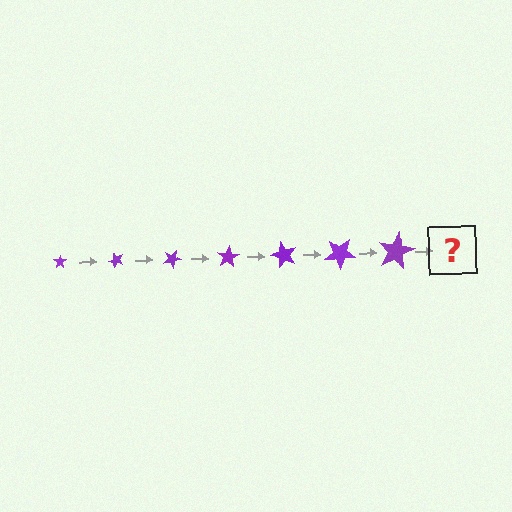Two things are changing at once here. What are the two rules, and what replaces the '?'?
The two rules are that the star grows larger each step and it rotates 50 degrees each step. The '?' should be a star, larger than the previous one and rotated 350 degrees from the start.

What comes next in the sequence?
The next element should be a star, larger than the previous one and rotated 350 degrees from the start.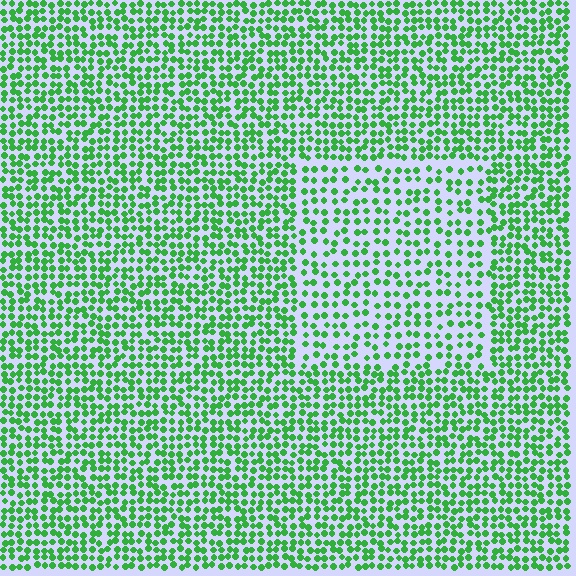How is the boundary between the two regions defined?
The boundary is defined by a change in element density (approximately 1.7x ratio). All elements are the same color, size, and shape.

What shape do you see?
I see a rectangle.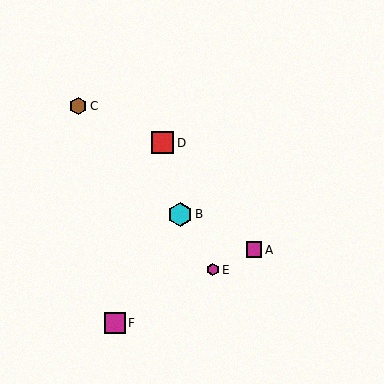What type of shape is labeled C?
Shape C is a brown hexagon.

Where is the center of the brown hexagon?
The center of the brown hexagon is at (78, 106).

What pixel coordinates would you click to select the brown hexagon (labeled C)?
Click at (78, 106) to select the brown hexagon C.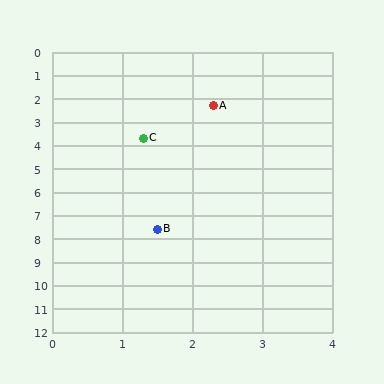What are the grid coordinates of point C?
Point C is at approximately (1.3, 3.7).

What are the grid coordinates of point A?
Point A is at approximately (2.3, 2.3).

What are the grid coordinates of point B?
Point B is at approximately (1.5, 7.6).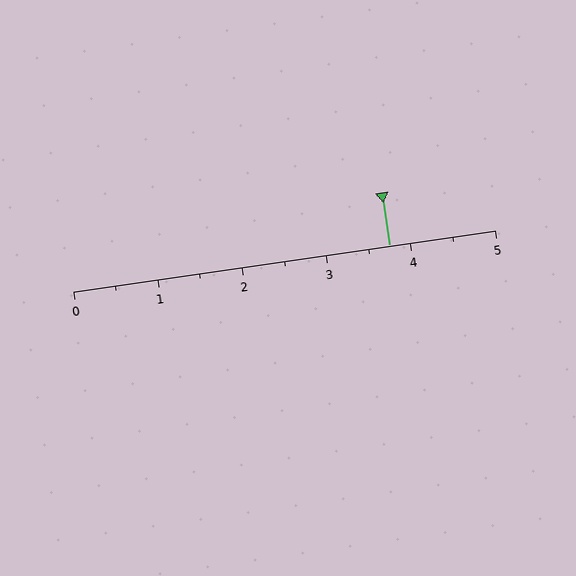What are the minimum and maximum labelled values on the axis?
The axis runs from 0 to 5.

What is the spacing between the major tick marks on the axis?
The major ticks are spaced 1 apart.